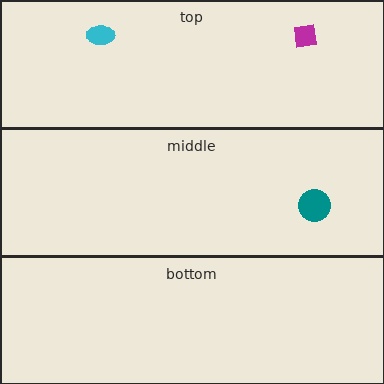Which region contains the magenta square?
The top region.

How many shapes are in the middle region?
1.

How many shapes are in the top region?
2.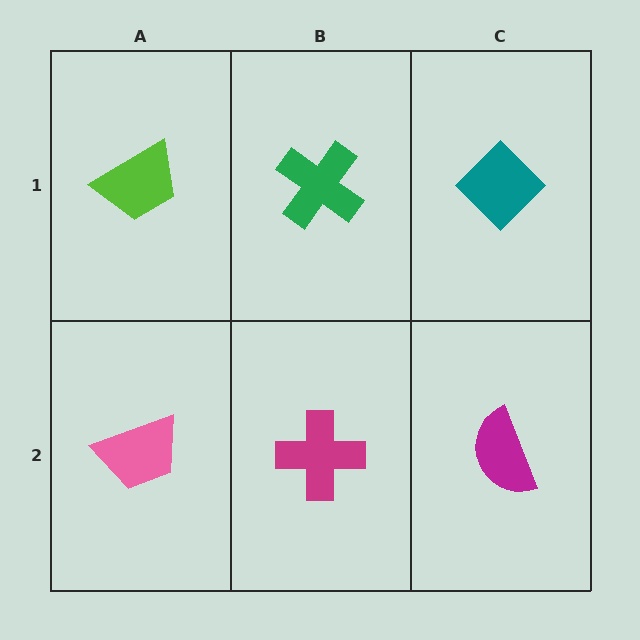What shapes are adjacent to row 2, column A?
A lime trapezoid (row 1, column A), a magenta cross (row 2, column B).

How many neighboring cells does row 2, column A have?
2.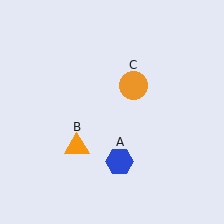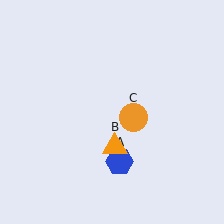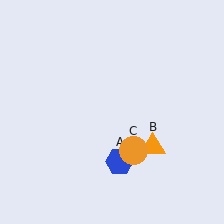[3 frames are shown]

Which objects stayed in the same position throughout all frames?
Blue hexagon (object A) remained stationary.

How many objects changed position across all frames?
2 objects changed position: orange triangle (object B), orange circle (object C).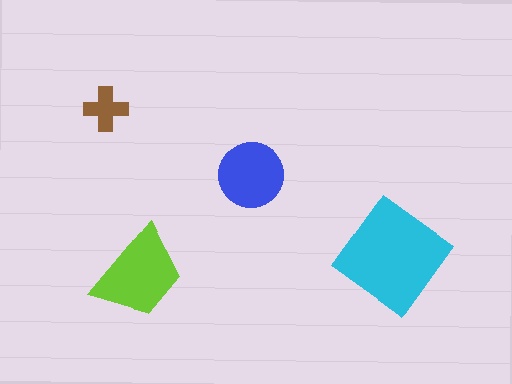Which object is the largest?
The cyan diamond.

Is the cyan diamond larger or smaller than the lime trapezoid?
Larger.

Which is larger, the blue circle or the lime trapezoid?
The lime trapezoid.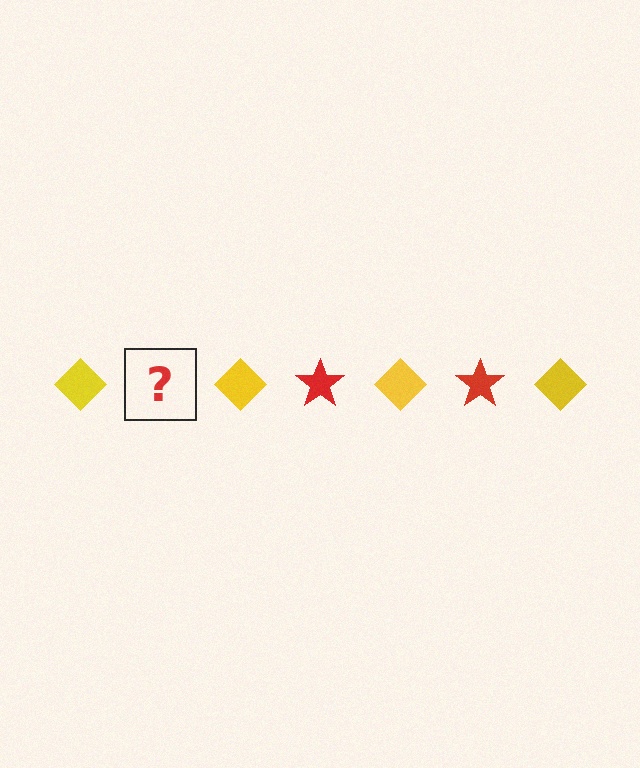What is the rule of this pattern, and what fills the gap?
The rule is that the pattern alternates between yellow diamond and red star. The gap should be filled with a red star.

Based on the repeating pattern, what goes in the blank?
The blank should be a red star.